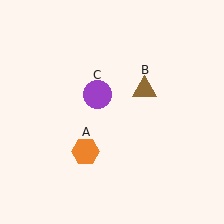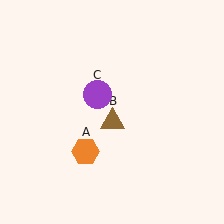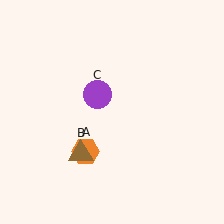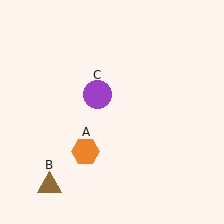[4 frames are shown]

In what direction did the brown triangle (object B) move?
The brown triangle (object B) moved down and to the left.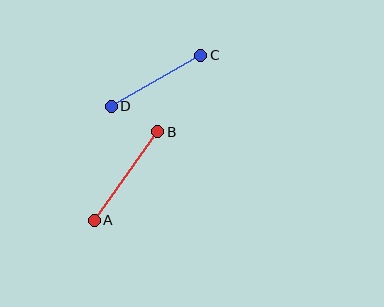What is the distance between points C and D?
The distance is approximately 103 pixels.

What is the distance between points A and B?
The distance is approximately 109 pixels.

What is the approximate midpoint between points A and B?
The midpoint is at approximately (126, 176) pixels.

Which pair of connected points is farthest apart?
Points A and B are farthest apart.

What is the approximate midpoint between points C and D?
The midpoint is at approximately (156, 81) pixels.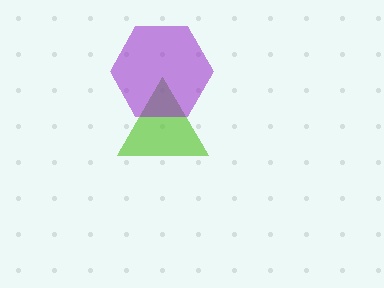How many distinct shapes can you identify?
There are 2 distinct shapes: a lime triangle, a purple hexagon.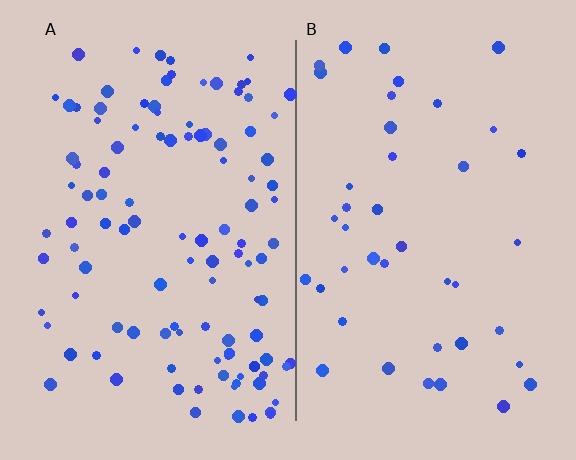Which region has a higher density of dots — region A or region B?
A (the left).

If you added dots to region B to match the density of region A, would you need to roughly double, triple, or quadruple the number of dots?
Approximately triple.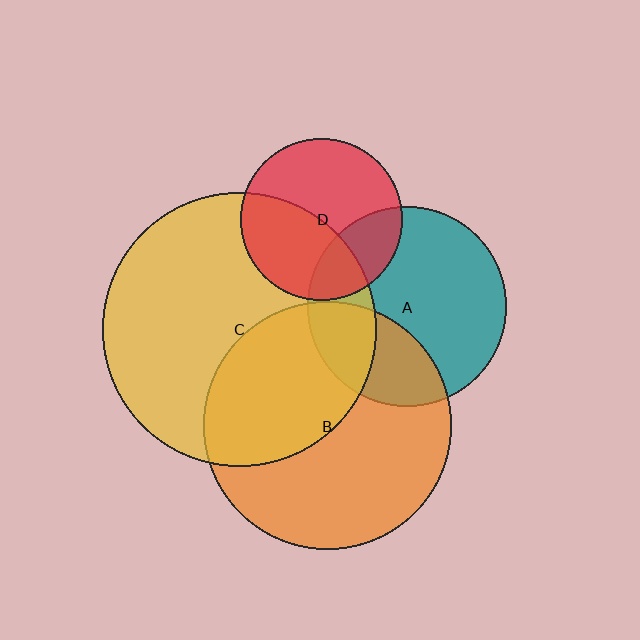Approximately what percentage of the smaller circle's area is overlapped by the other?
Approximately 45%.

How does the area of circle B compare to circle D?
Approximately 2.4 times.